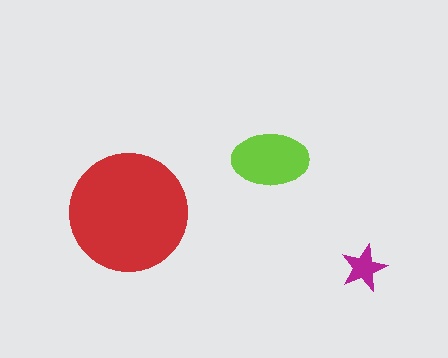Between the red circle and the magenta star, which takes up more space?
The red circle.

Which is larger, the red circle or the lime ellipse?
The red circle.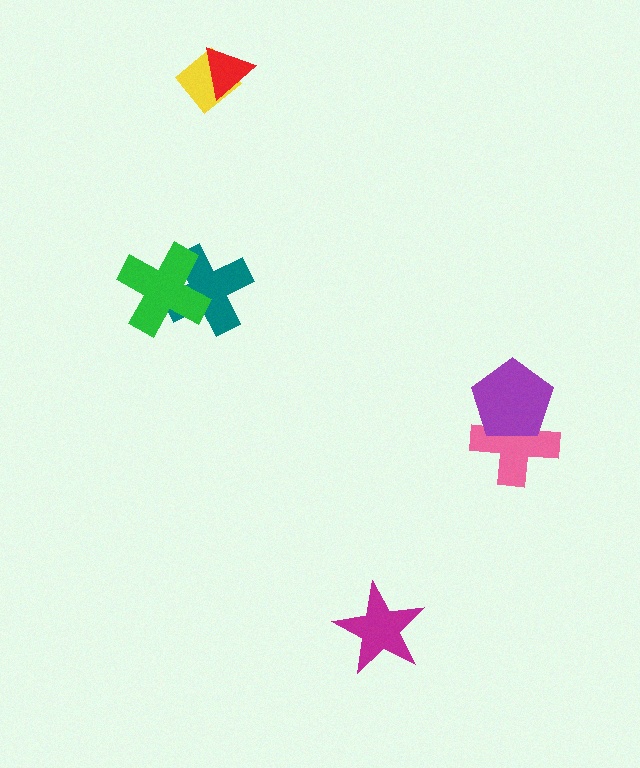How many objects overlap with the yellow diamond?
1 object overlaps with the yellow diamond.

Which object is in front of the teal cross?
The green cross is in front of the teal cross.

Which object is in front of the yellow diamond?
The red triangle is in front of the yellow diamond.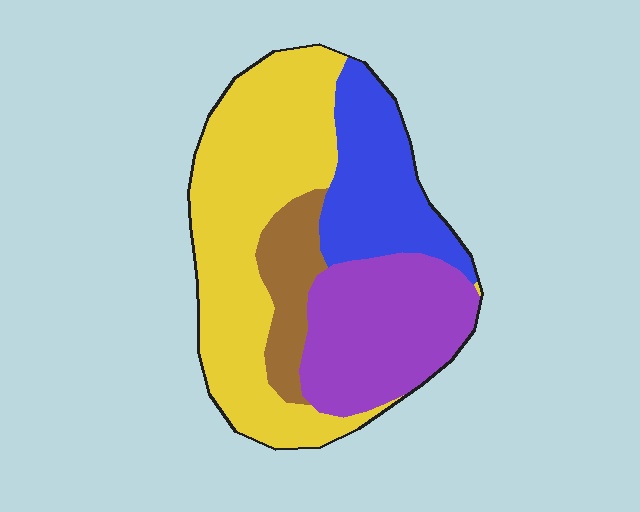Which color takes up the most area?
Yellow, at roughly 45%.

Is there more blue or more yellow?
Yellow.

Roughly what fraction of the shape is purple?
Purple covers about 25% of the shape.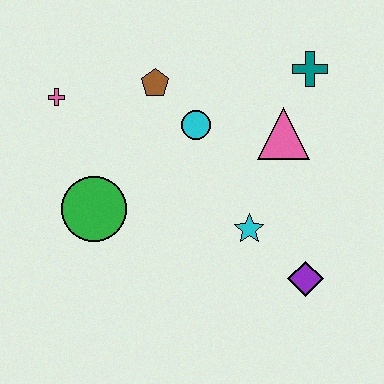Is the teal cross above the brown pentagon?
Yes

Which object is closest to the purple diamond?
The cyan star is closest to the purple diamond.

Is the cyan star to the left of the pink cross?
No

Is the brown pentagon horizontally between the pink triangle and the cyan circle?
No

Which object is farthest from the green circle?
The teal cross is farthest from the green circle.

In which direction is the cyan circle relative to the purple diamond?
The cyan circle is above the purple diamond.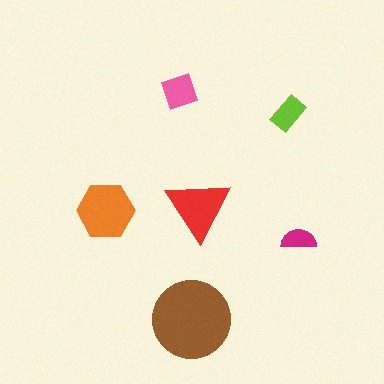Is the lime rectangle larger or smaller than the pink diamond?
Smaller.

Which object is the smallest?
The magenta semicircle.